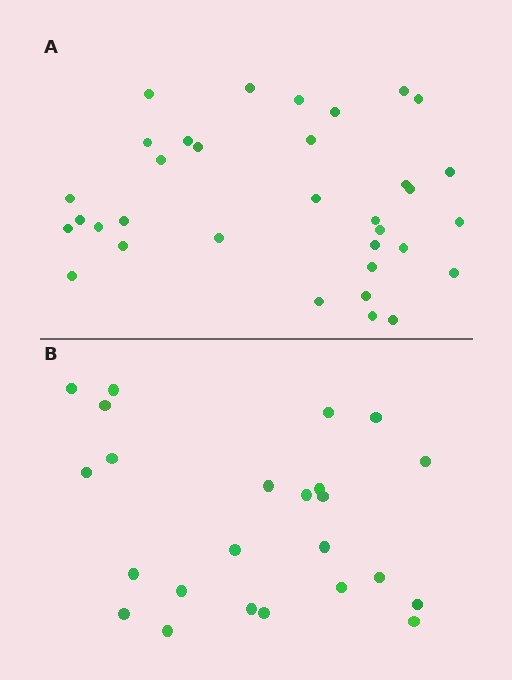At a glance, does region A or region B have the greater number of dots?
Region A (the top region) has more dots.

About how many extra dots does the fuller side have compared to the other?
Region A has roughly 10 or so more dots than region B.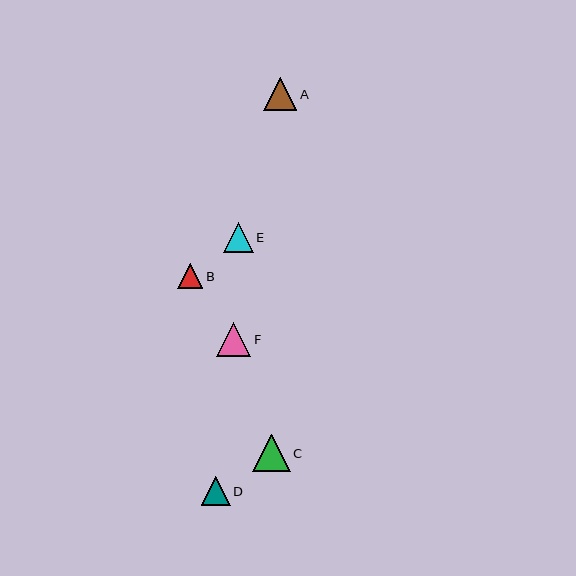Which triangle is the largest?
Triangle C is the largest with a size of approximately 38 pixels.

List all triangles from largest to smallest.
From largest to smallest: C, F, A, E, D, B.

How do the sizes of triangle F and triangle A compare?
Triangle F and triangle A are approximately the same size.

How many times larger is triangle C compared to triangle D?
Triangle C is approximately 1.3 times the size of triangle D.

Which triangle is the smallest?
Triangle B is the smallest with a size of approximately 26 pixels.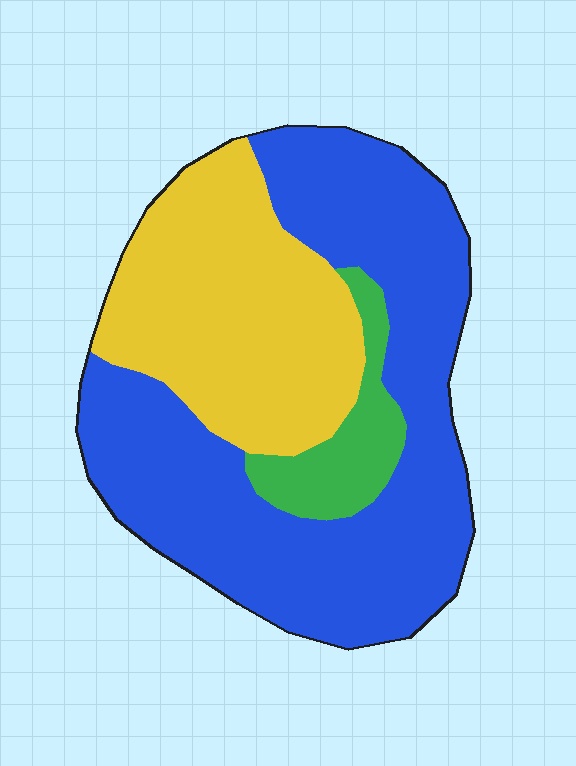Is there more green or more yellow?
Yellow.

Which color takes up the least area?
Green, at roughly 10%.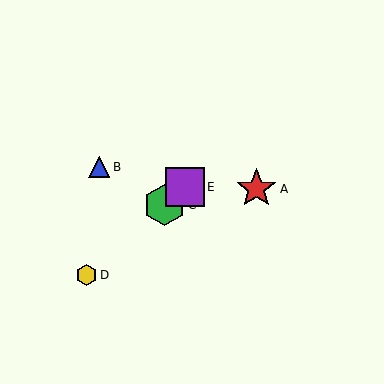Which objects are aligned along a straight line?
Objects C, D, E are aligned along a straight line.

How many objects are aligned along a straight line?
3 objects (C, D, E) are aligned along a straight line.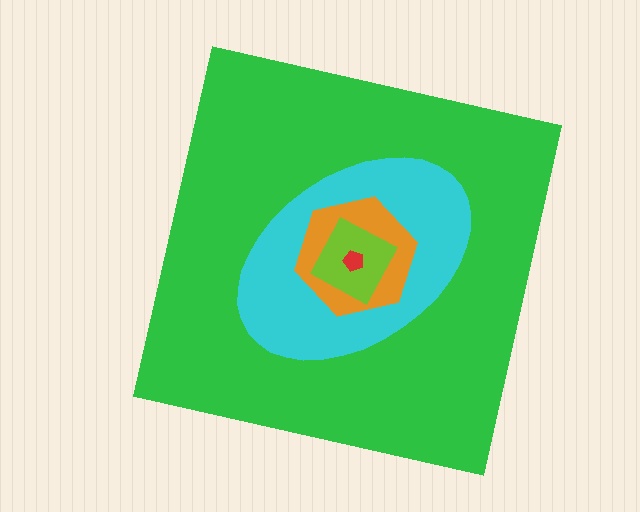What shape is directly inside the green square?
The cyan ellipse.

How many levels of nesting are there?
5.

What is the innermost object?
The red pentagon.